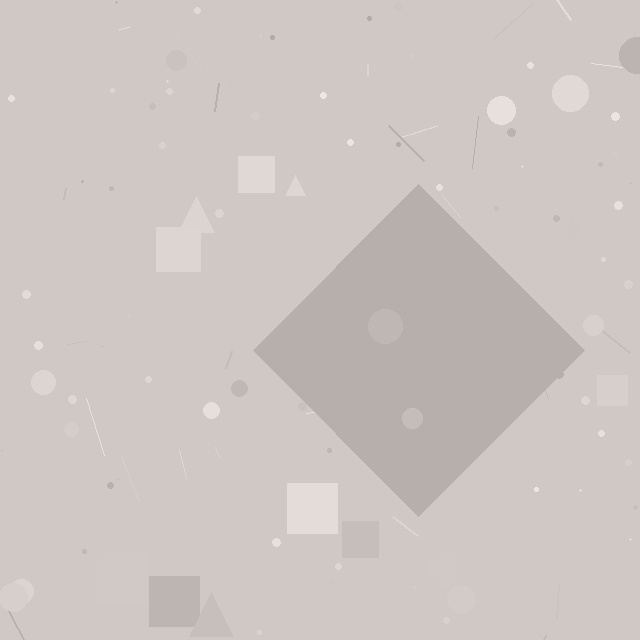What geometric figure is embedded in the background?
A diamond is embedded in the background.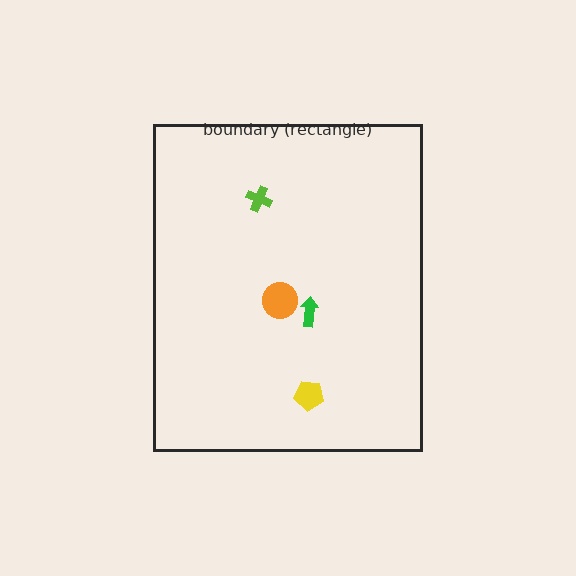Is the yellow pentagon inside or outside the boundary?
Inside.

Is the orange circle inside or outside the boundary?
Inside.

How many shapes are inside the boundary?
4 inside, 0 outside.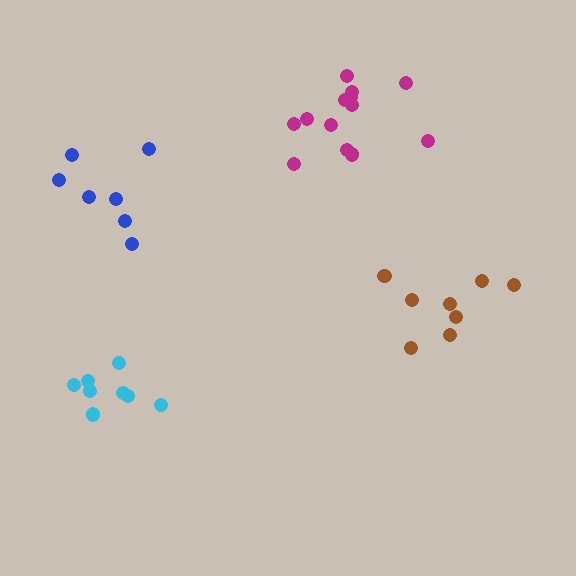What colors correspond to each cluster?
The clusters are colored: brown, cyan, blue, magenta.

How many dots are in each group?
Group 1: 8 dots, Group 2: 8 dots, Group 3: 7 dots, Group 4: 13 dots (36 total).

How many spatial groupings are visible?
There are 4 spatial groupings.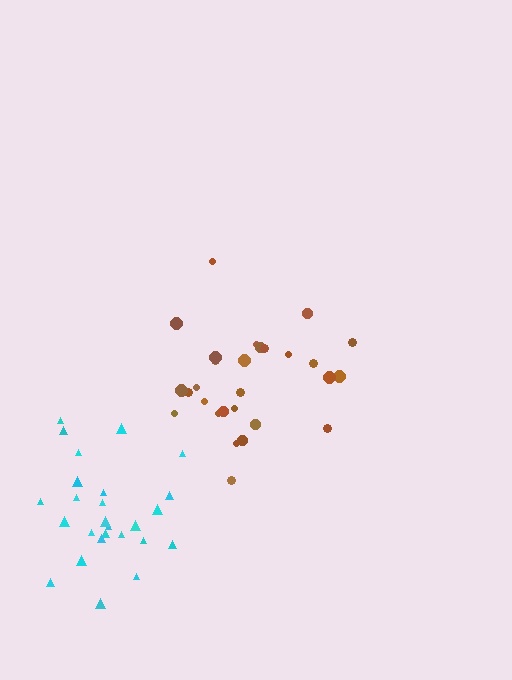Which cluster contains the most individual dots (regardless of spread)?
Brown (28).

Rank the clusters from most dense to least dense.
cyan, brown.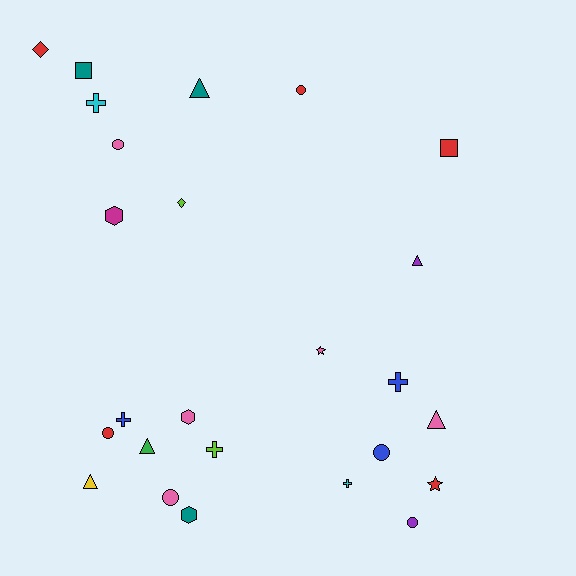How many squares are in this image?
There are 2 squares.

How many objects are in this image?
There are 25 objects.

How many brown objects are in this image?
There are no brown objects.